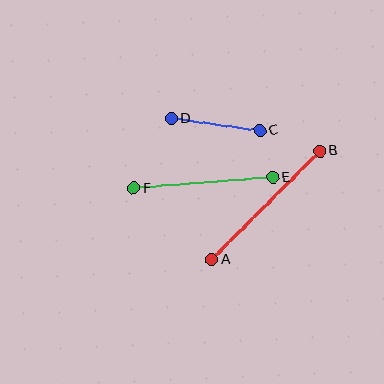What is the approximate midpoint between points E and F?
The midpoint is at approximately (203, 183) pixels.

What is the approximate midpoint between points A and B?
The midpoint is at approximately (266, 205) pixels.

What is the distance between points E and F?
The distance is approximately 140 pixels.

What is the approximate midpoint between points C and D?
The midpoint is at approximately (215, 125) pixels.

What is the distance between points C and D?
The distance is approximately 90 pixels.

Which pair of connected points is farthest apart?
Points A and B are farthest apart.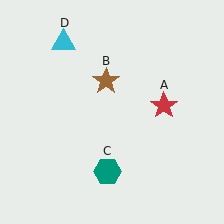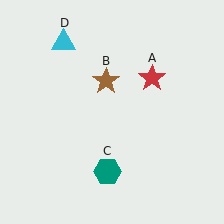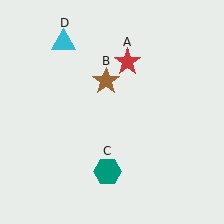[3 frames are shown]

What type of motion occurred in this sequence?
The red star (object A) rotated counterclockwise around the center of the scene.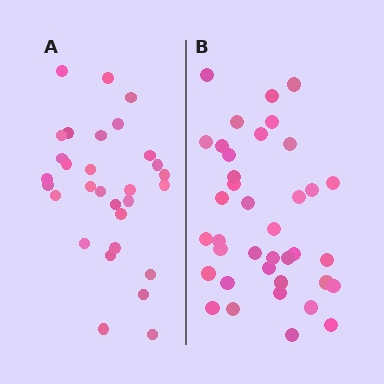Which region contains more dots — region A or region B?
Region B (the right region) has more dots.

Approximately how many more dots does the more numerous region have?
Region B has roughly 8 or so more dots than region A.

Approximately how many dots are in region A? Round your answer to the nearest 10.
About 30 dots.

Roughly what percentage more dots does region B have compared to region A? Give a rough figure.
About 25% more.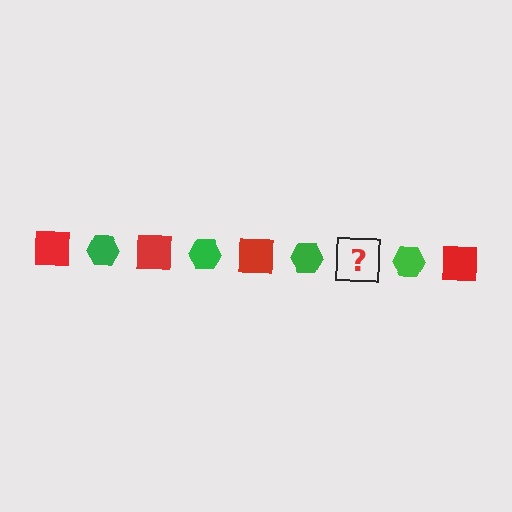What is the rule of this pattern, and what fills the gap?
The rule is that the pattern alternates between red square and green hexagon. The gap should be filled with a red square.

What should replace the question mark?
The question mark should be replaced with a red square.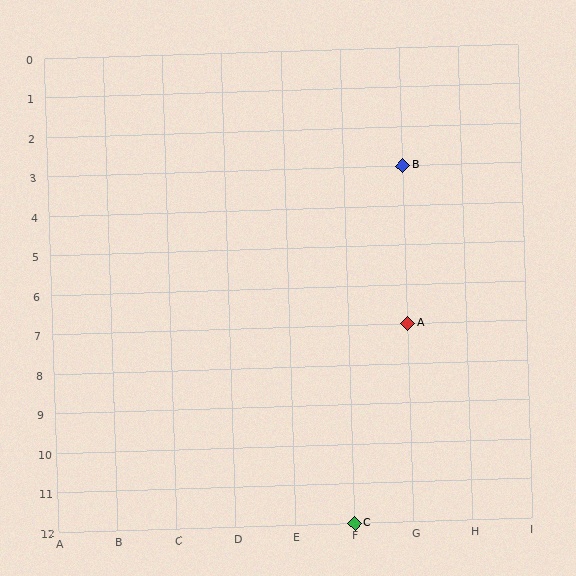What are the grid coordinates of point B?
Point B is at grid coordinates (G, 3).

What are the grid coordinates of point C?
Point C is at grid coordinates (F, 12).